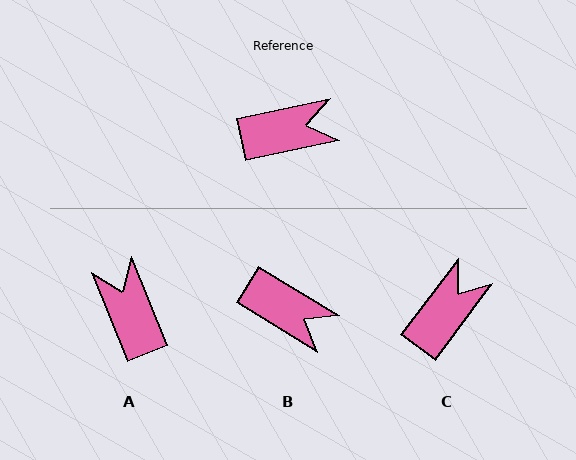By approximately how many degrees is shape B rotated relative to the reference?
Approximately 44 degrees clockwise.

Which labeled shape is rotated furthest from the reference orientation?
A, about 100 degrees away.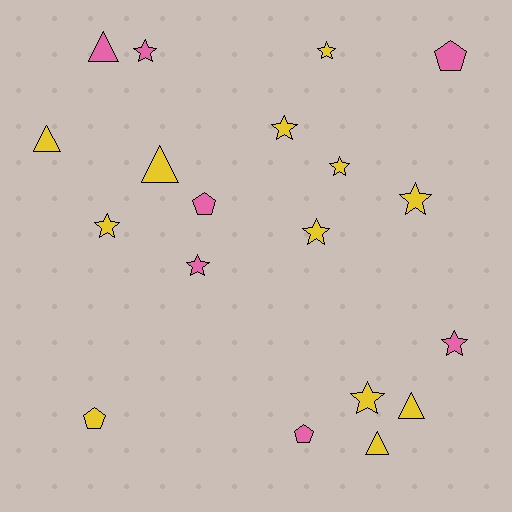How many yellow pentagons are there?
There is 1 yellow pentagon.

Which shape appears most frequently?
Star, with 10 objects.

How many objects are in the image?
There are 19 objects.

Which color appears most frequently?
Yellow, with 12 objects.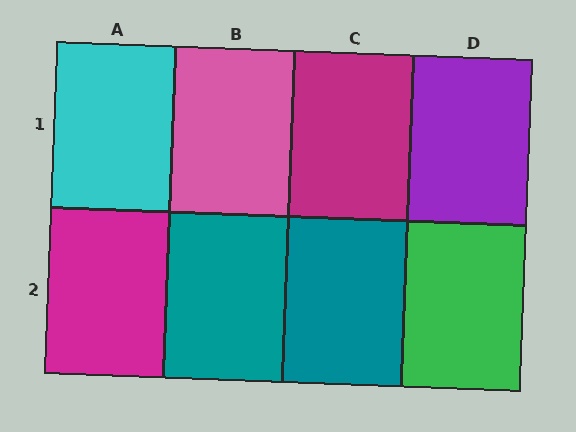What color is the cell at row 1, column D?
Purple.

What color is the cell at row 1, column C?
Magenta.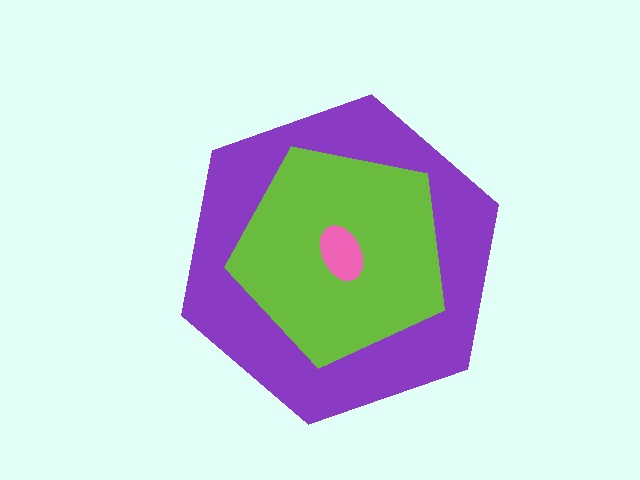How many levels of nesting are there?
3.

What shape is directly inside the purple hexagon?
The lime pentagon.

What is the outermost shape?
The purple hexagon.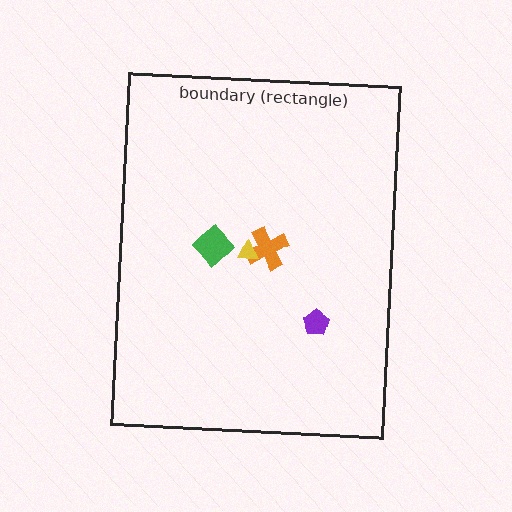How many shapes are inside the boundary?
4 inside, 0 outside.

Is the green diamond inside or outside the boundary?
Inside.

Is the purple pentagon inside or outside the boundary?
Inside.